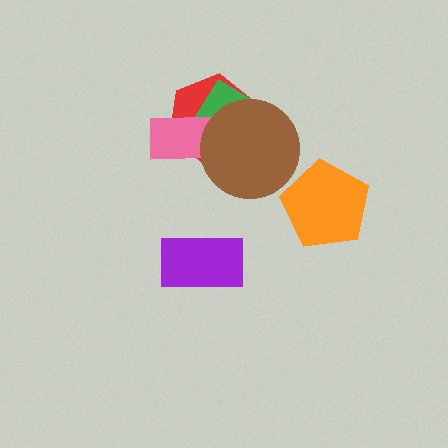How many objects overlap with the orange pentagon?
0 objects overlap with the orange pentagon.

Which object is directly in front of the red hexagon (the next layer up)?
The green diamond is directly in front of the red hexagon.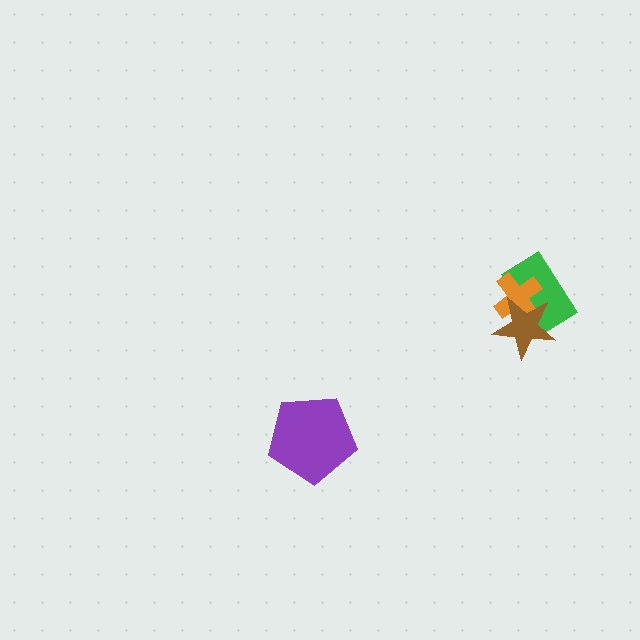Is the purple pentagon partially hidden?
No, no other shape covers it.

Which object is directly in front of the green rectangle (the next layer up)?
The orange cross is directly in front of the green rectangle.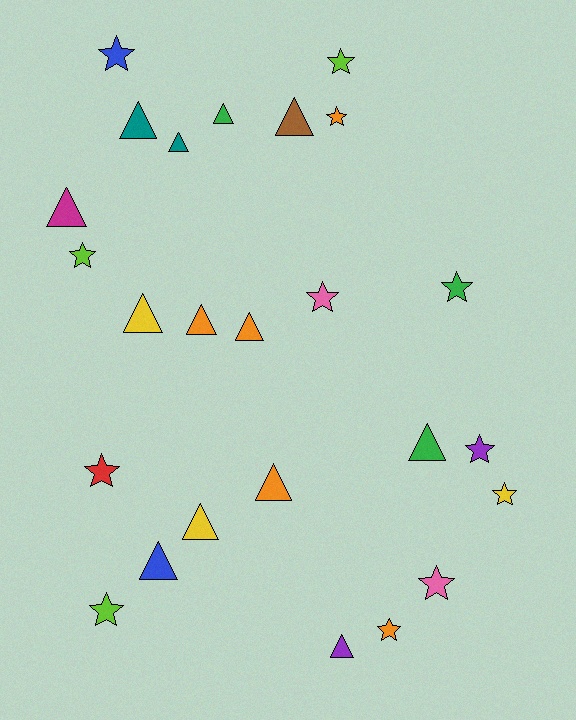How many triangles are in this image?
There are 13 triangles.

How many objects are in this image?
There are 25 objects.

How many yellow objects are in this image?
There are 3 yellow objects.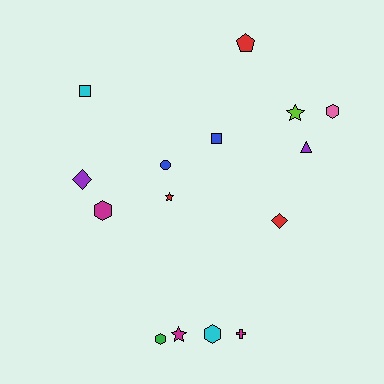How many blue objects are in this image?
There are 2 blue objects.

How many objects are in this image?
There are 15 objects.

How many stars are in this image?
There are 3 stars.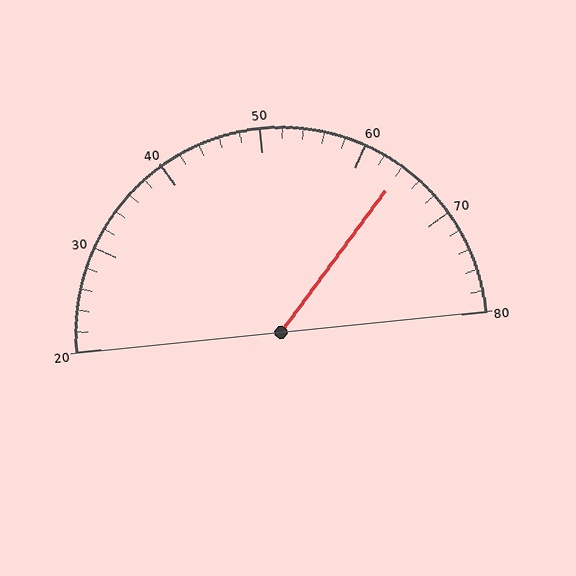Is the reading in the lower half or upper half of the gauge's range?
The reading is in the upper half of the range (20 to 80).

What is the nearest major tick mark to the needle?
The nearest major tick mark is 60.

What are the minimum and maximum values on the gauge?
The gauge ranges from 20 to 80.